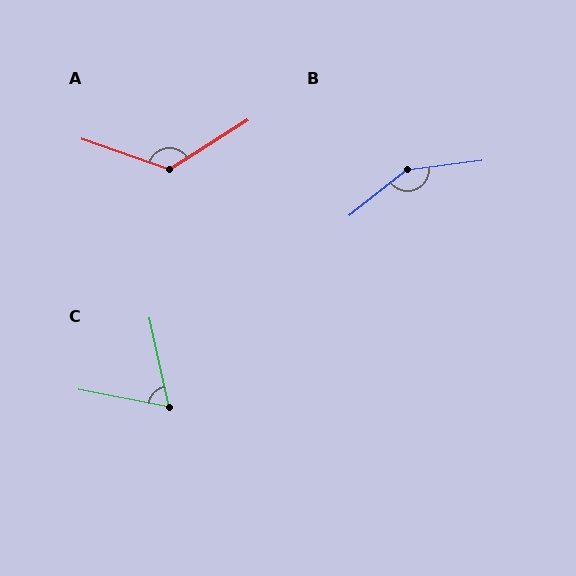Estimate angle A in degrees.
Approximately 128 degrees.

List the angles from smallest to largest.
C (67°), A (128°), B (149°).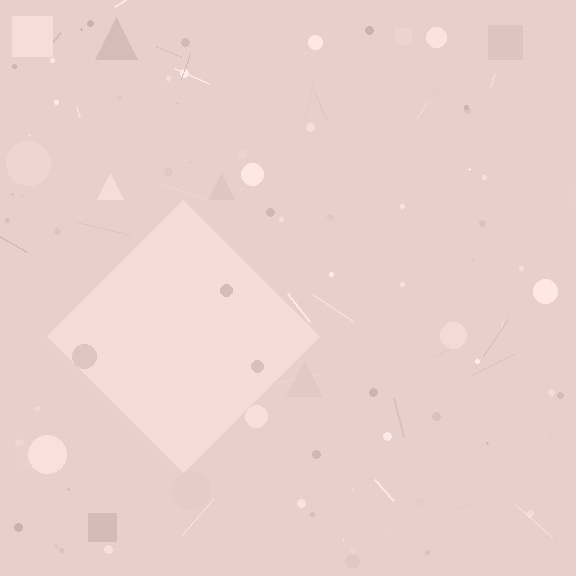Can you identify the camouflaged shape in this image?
The camouflaged shape is a diamond.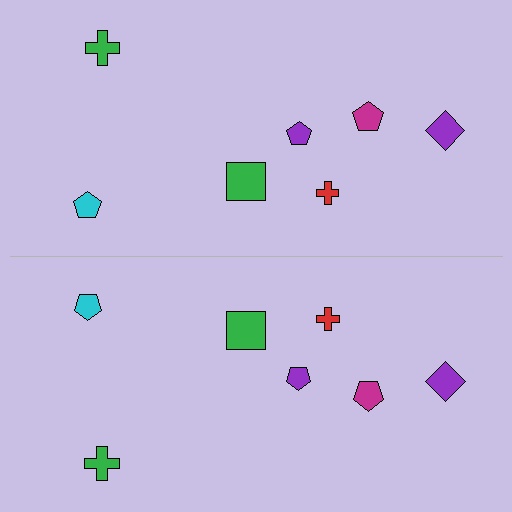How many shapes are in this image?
There are 14 shapes in this image.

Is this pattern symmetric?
Yes, this pattern has bilateral (reflection) symmetry.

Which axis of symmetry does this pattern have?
The pattern has a horizontal axis of symmetry running through the center of the image.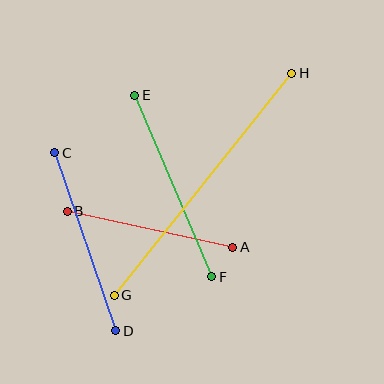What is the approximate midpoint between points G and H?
The midpoint is at approximately (203, 184) pixels.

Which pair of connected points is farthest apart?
Points G and H are farthest apart.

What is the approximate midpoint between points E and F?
The midpoint is at approximately (173, 186) pixels.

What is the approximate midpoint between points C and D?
The midpoint is at approximately (85, 242) pixels.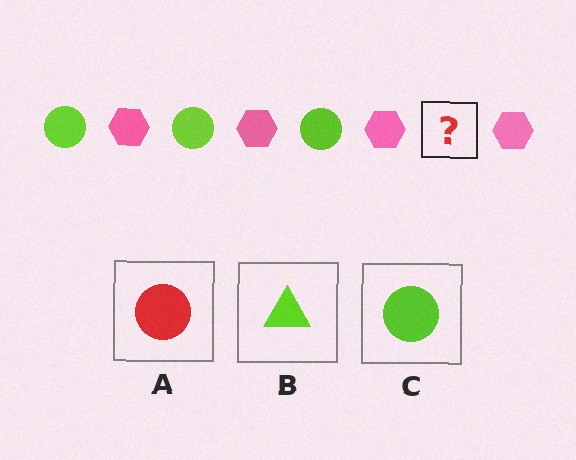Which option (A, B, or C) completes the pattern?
C.